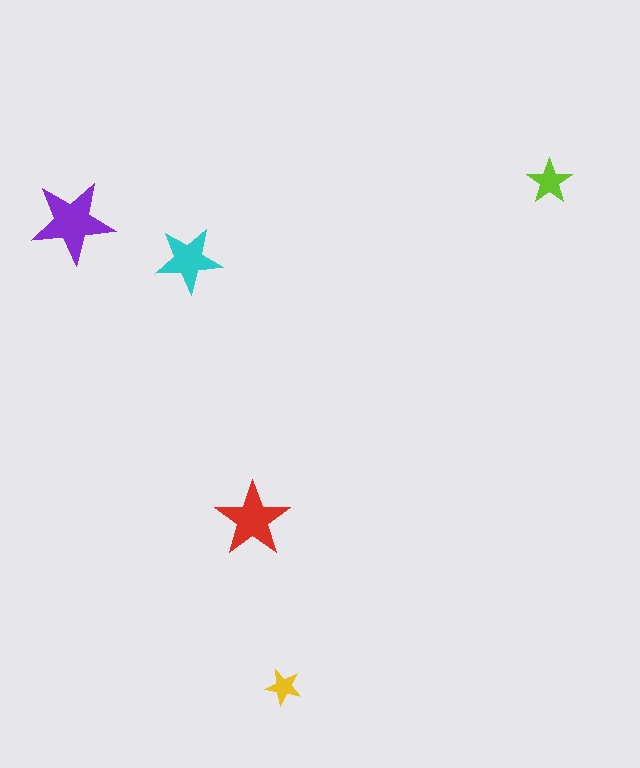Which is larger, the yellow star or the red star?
The red one.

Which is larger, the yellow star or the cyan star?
The cyan one.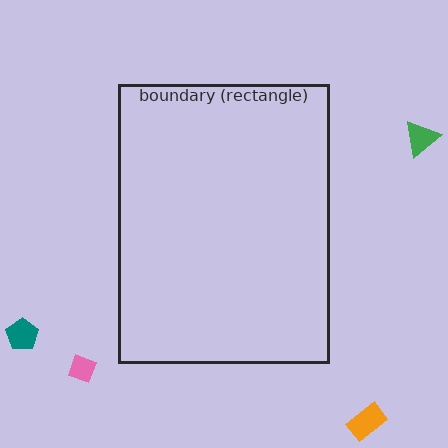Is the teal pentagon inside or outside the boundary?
Outside.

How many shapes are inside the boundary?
0 inside, 4 outside.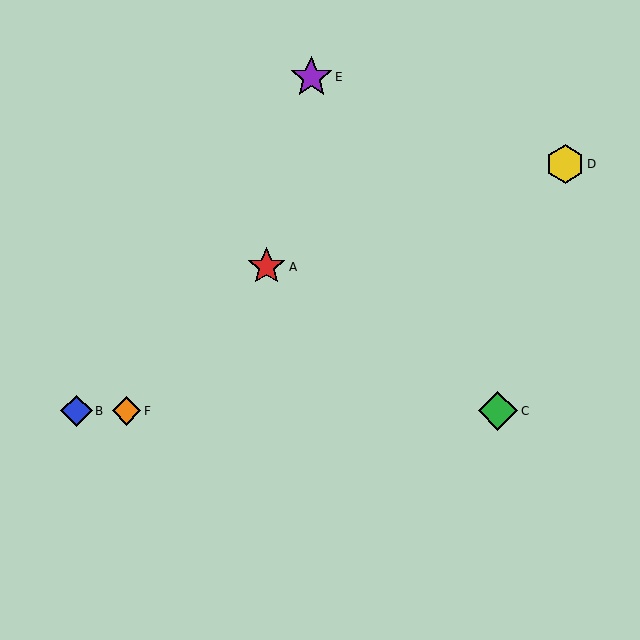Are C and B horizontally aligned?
Yes, both are at y≈411.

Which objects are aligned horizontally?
Objects B, C, F are aligned horizontally.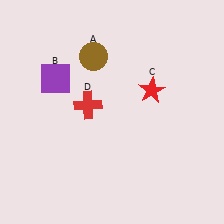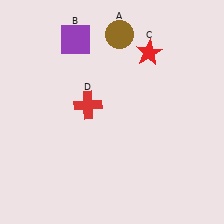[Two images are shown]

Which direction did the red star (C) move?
The red star (C) moved up.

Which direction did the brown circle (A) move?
The brown circle (A) moved right.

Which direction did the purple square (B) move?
The purple square (B) moved up.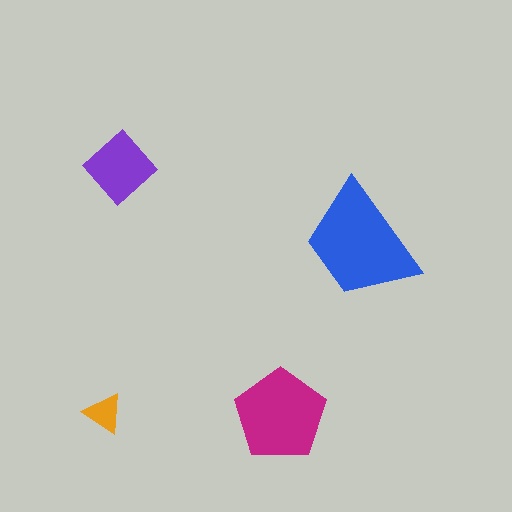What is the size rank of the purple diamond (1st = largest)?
3rd.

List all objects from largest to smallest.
The blue trapezoid, the magenta pentagon, the purple diamond, the orange triangle.